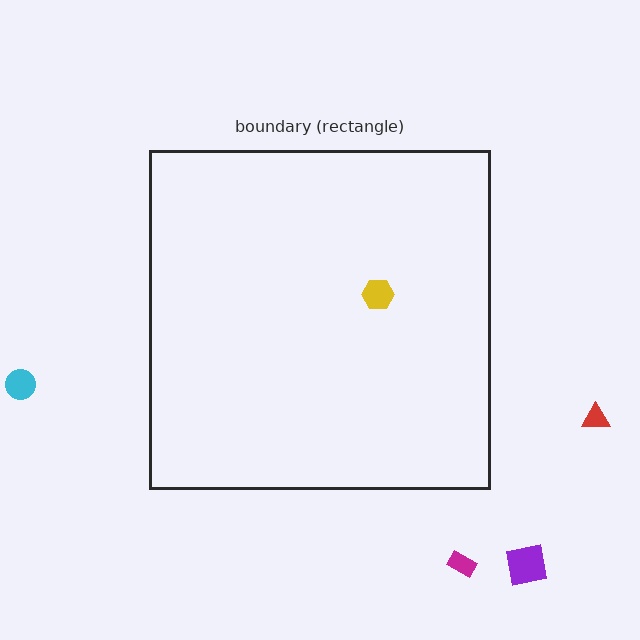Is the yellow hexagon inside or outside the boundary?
Inside.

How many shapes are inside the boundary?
1 inside, 4 outside.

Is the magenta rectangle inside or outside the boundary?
Outside.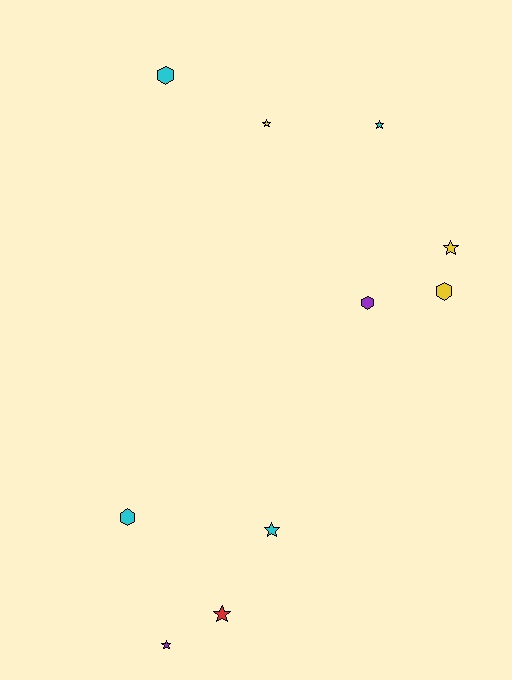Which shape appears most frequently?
Star, with 6 objects.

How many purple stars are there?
There is 1 purple star.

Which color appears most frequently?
Cyan, with 4 objects.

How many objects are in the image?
There are 10 objects.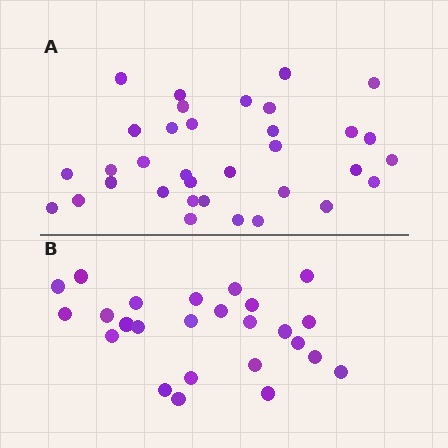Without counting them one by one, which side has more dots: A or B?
Region A (the top region) has more dots.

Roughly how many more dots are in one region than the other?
Region A has roughly 8 or so more dots than region B.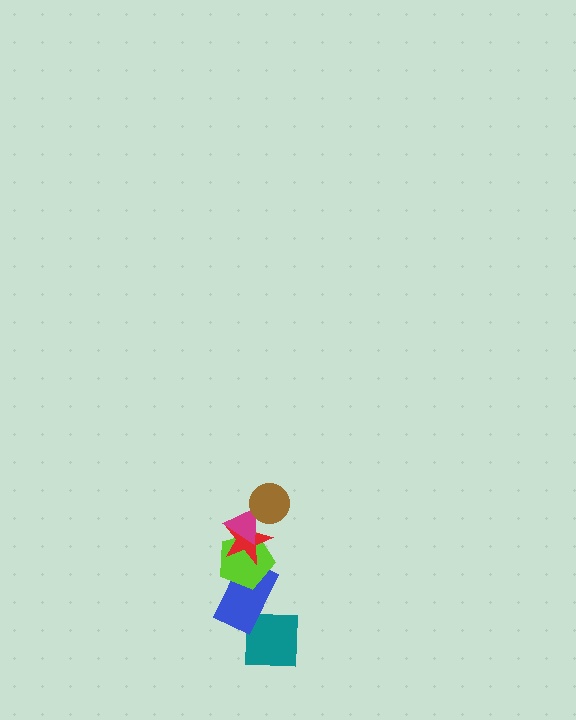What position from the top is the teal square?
The teal square is 6th from the top.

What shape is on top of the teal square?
The blue rectangle is on top of the teal square.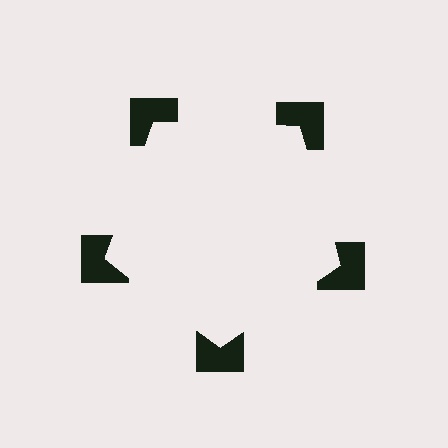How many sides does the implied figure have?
5 sides.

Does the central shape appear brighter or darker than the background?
It typically appears slightly brighter than the background, even though no actual brightness change is drawn.